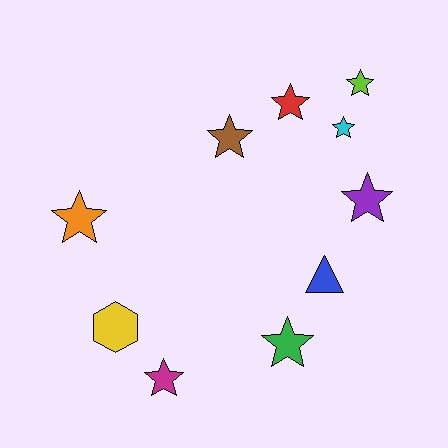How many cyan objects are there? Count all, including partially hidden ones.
There is 1 cyan object.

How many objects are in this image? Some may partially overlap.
There are 10 objects.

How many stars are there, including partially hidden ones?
There are 8 stars.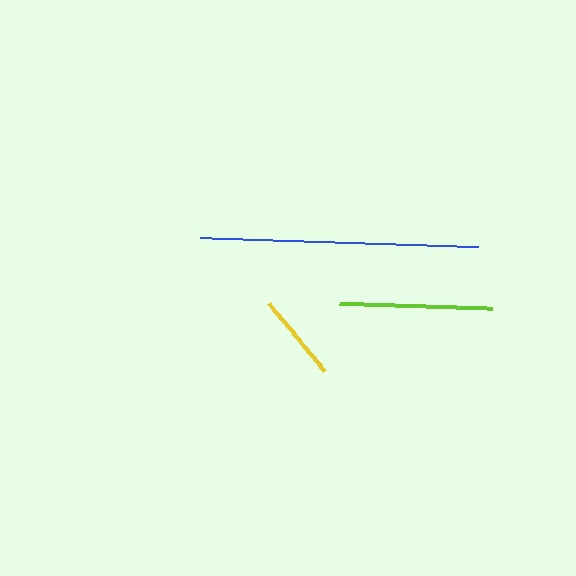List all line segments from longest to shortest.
From longest to shortest: blue, lime, yellow.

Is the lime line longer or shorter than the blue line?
The blue line is longer than the lime line.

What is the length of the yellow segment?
The yellow segment is approximately 88 pixels long.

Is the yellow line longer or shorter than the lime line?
The lime line is longer than the yellow line.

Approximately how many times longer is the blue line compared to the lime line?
The blue line is approximately 1.8 times the length of the lime line.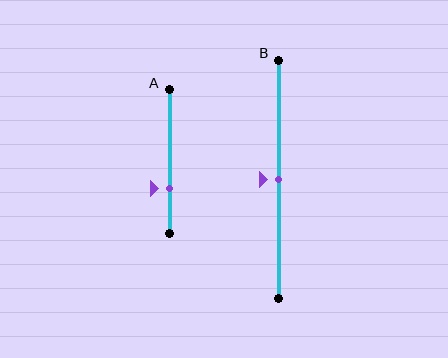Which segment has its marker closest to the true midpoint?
Segment B has its marker closest to the true midpoint.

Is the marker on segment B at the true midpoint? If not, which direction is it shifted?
Yes, the marker on segment B is at the true midpoint.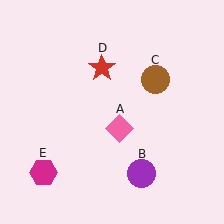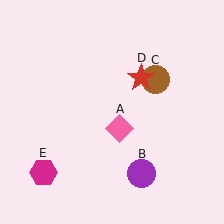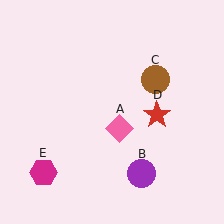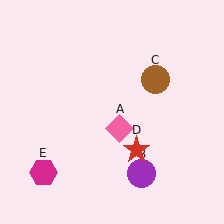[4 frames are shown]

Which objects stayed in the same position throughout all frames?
Pink diamond (object A) and purple circle (object B) and brown circle (object C) and magenta hexagon (object E) remained stationary.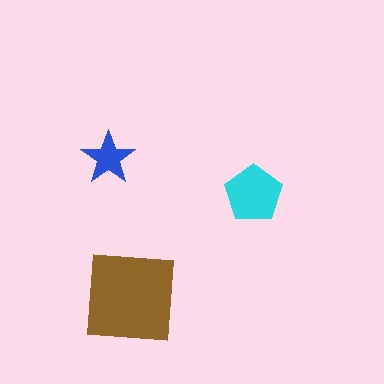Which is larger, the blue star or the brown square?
The brown square.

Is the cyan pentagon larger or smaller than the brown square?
Smaller.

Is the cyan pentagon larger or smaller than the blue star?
Larger.